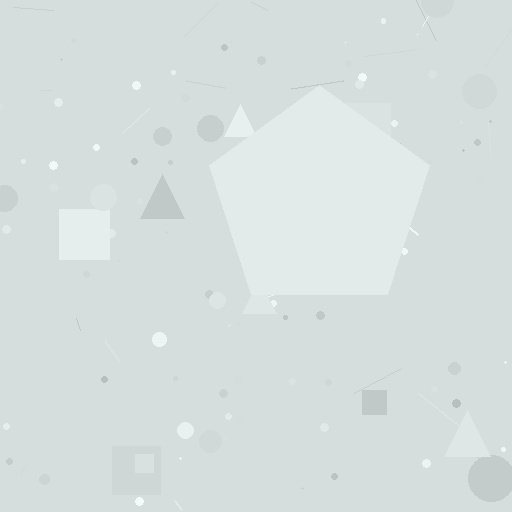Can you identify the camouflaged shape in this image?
The camouflaged shape is a pentagon.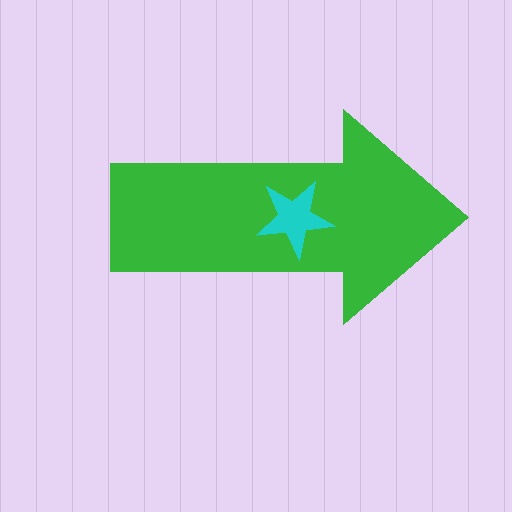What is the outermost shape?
The green arrow.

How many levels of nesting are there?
2.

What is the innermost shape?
The cyan star.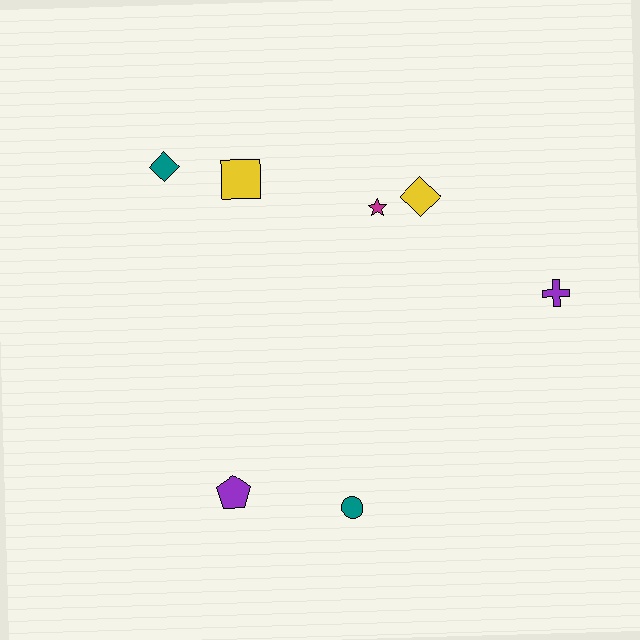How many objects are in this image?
There are 7 objects.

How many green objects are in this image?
There are no green objects.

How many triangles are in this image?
There are no triangles.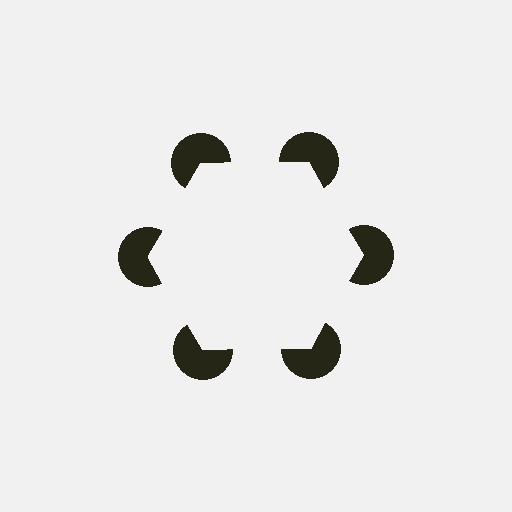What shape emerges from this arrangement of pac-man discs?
An illusory hexagon — its edges are inferred from the aligned wedge cuts in the pac-man discs, not physically drawn.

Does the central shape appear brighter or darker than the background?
It typically appears slightly brighter than the background, even though no actual brightness change is drawn.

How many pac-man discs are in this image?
There are 6 — one at each vertex of the illusory hexagon.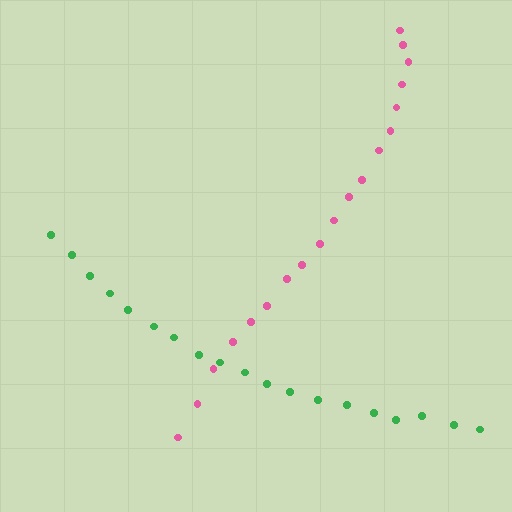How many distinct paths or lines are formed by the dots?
There are 2 distinct paths.